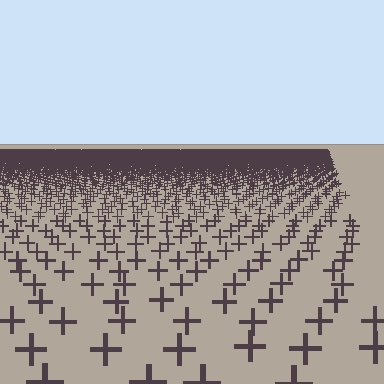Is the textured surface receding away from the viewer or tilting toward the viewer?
The surface is receding away from the viewer. Texture elements get smaller and denser toward the top.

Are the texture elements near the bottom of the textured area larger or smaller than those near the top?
Larger. Near the bottom, elements are closer to the viewer and appear at a bigger on-screen size.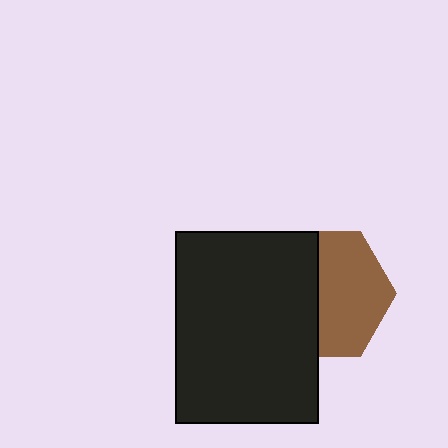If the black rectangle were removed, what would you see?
You would see the complete brown hexagon.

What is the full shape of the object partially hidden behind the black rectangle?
The partially hidden object is a brown hexagon.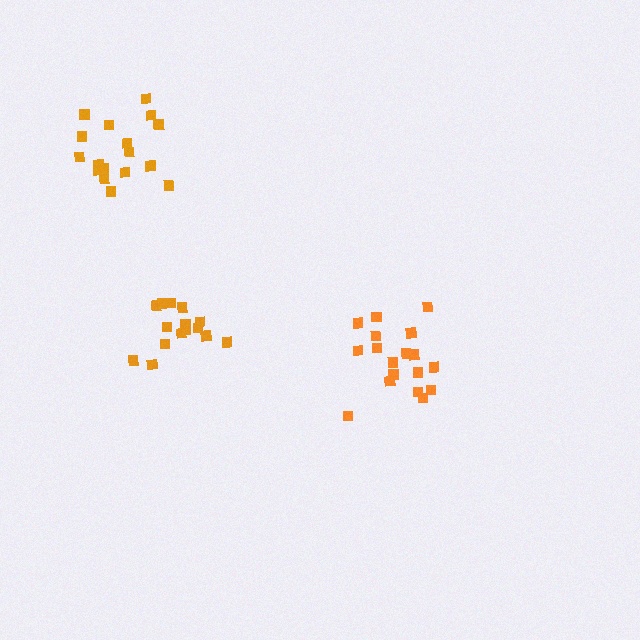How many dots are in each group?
Group 1: 18 dots, Group 2: 15 dots, Group 3: 18 dots (51 total).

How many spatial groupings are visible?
There are 3 spatial groupings.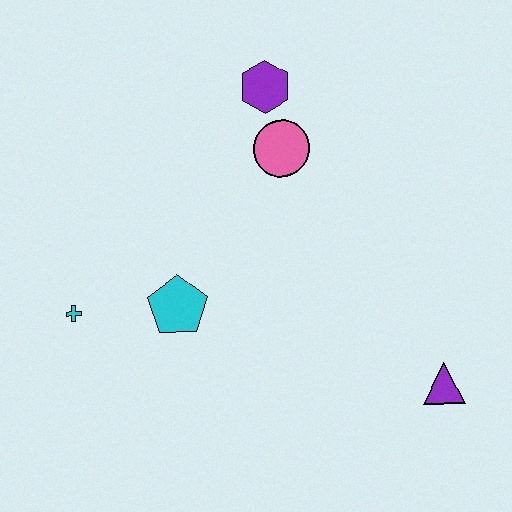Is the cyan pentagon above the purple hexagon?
No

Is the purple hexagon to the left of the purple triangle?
Yes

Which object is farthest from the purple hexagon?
The purple triangle is farthest from the purple hexagon.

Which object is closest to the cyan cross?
The cyan pentagon is closest to the cyan cross.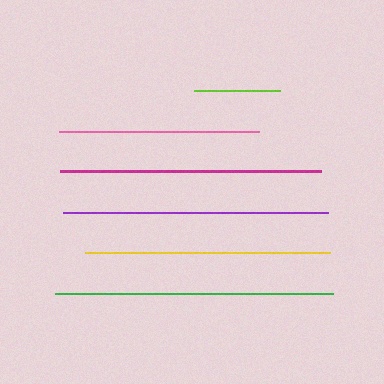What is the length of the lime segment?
The lime segment is approximately 85 pixels long.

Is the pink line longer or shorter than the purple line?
The purple line is longer than the pink line.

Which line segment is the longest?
The green line is the longest at approximately 279 pixels.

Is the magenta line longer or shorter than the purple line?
The purple line is longer than the magenta line.